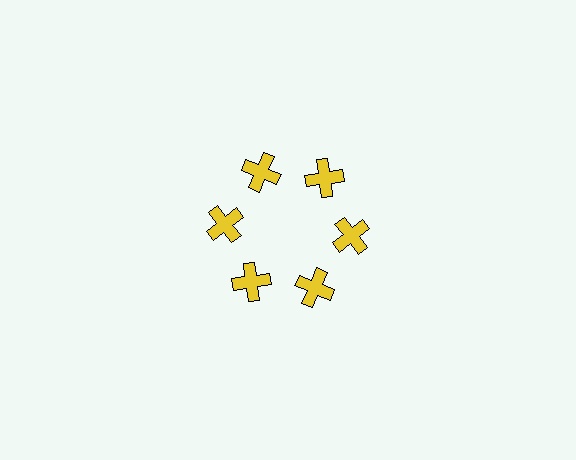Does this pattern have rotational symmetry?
Yes, this pattern has 6-fold rotational symmetry. It looks the same after rotating 60 degrees around the center.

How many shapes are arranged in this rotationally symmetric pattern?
There are 6 shapes, arranged in 6 groups of 1.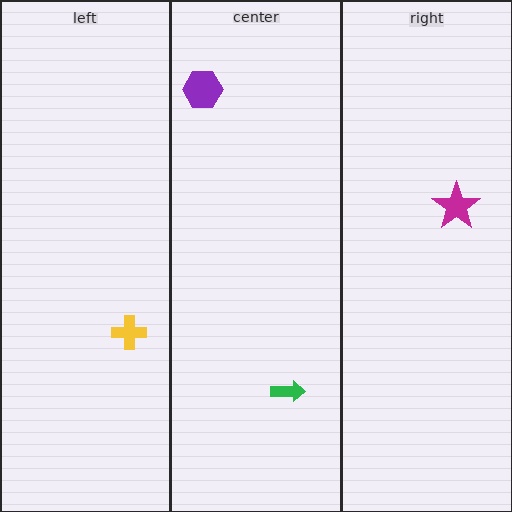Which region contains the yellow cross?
The left region.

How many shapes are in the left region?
1.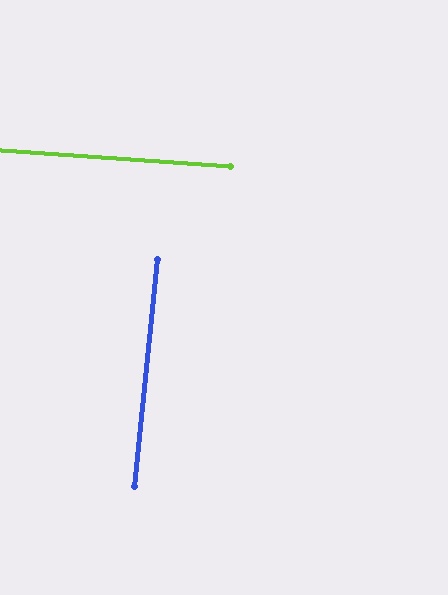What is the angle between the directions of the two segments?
Approximately 88 degrees.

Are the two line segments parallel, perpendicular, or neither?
Perpendicular — they meet at approximately 88°.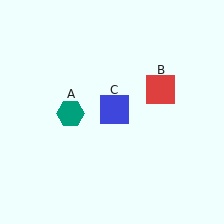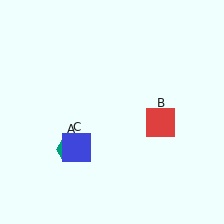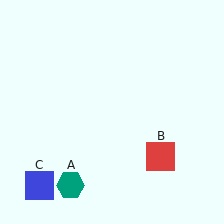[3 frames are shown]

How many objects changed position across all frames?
3 objects changed position: teal hexagon (object A), red square (object B), blue square (object C).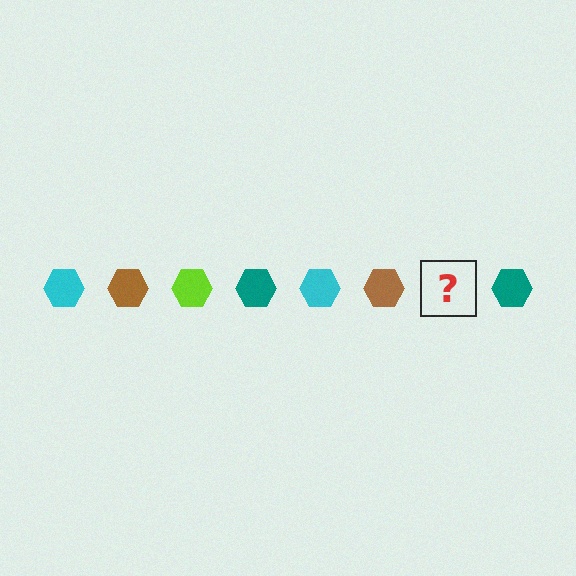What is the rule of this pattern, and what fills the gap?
The rule is that the pattern cycles through cyan, brown, lime, teal hexagons. The gap should be filled with a lime hexagon.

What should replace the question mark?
The question mark should be replaced with a lime hexagon.